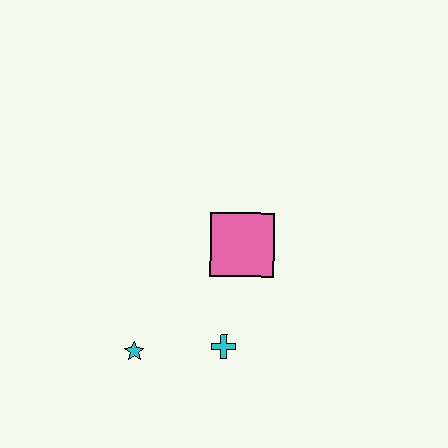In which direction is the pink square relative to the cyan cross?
The pink square is above the cyan cross.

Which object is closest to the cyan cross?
The cyan star is closest to the cyan cross.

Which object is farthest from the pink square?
The cyan star is farthest from the pink square.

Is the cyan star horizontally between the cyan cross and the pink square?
No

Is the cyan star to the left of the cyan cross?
Yes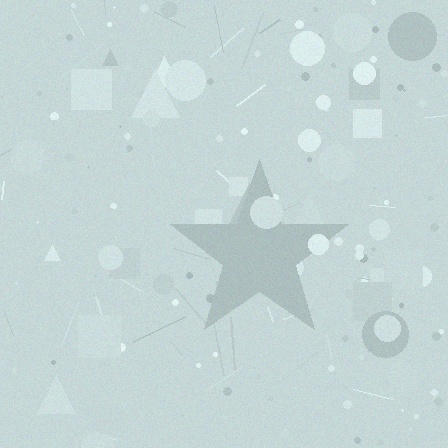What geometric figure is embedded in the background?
A star is embedded in the background.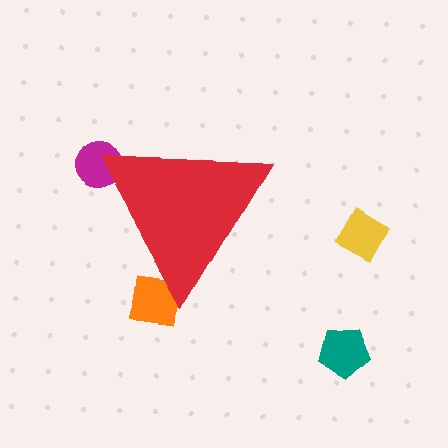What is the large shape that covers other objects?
A red triangle.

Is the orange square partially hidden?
Yes, the orange square is partially hidden behind the red triangle.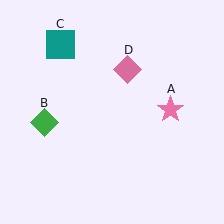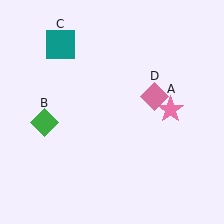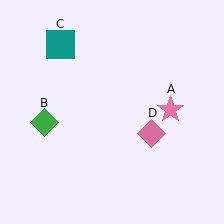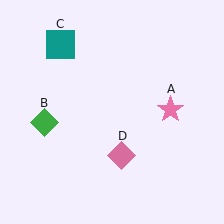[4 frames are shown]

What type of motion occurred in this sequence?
The pink diamond (object D) rotated clockwise around the center of the scene.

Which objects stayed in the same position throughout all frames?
Pink star (object A) and green diamond (object B) and teal square (object C) remained stationary.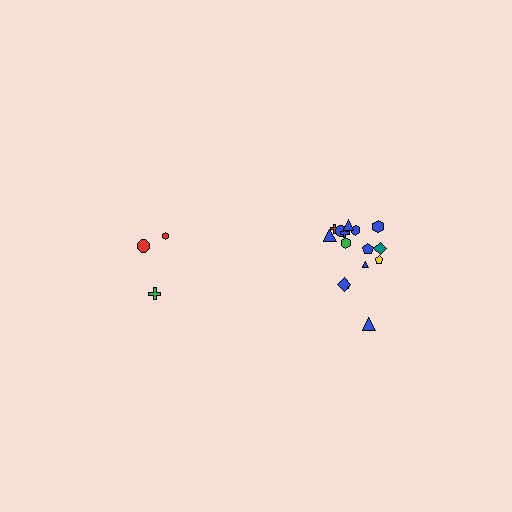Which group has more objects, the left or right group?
The right group.